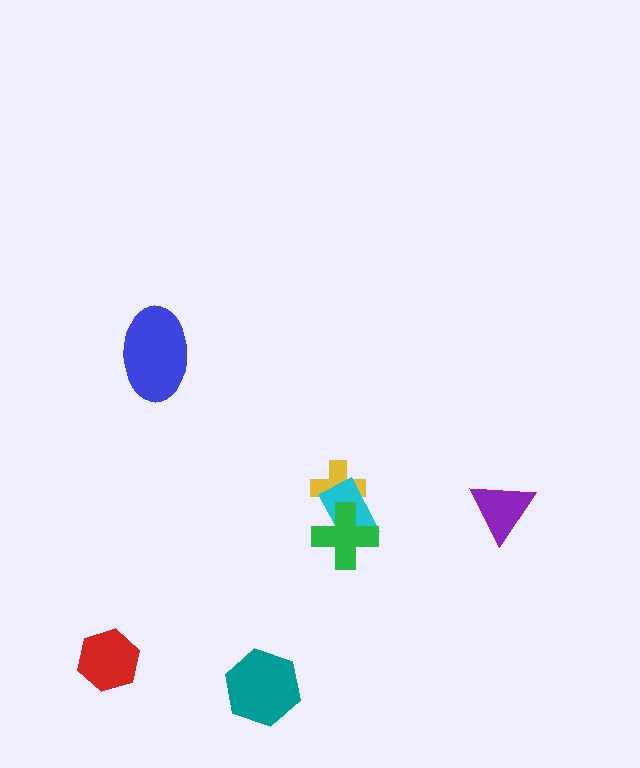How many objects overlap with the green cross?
2 objects overlap with the green cross.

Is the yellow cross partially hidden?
Yes, it is partially covered by another shape.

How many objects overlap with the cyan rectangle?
2 objects overlap with the cyan rectangle.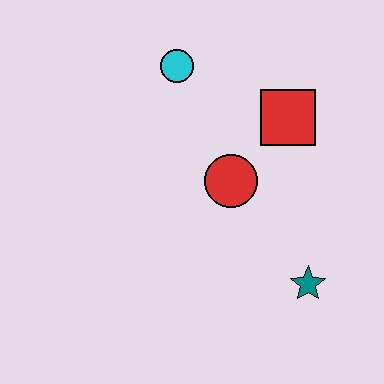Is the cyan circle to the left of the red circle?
Yes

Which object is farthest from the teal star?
The cyan circle is farthest from the teal star.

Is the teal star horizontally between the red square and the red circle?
No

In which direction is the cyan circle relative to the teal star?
The cyan circle is above the teal star.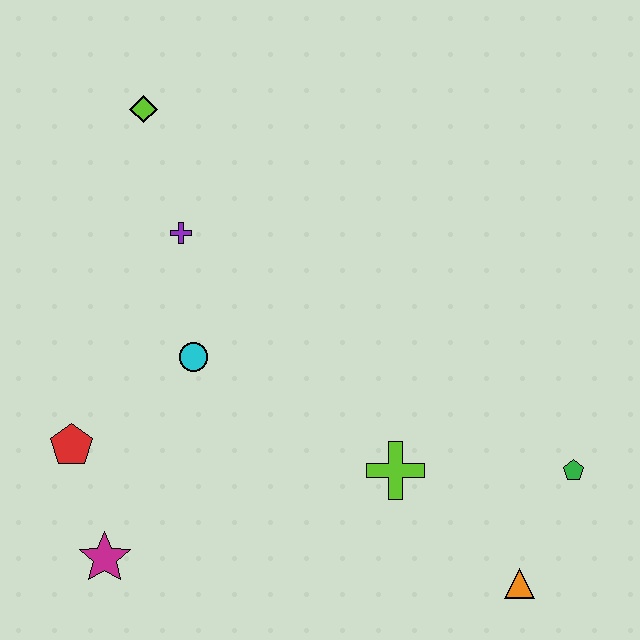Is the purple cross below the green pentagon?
No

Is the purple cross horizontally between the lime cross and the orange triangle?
No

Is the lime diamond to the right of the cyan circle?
No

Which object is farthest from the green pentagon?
The lime diamond is farthest from the green pentagon.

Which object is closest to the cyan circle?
The purple cross is closest to the cyan circle.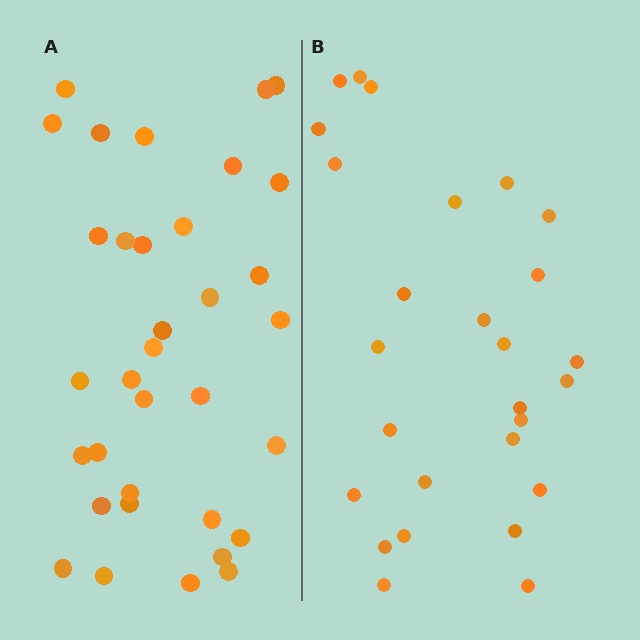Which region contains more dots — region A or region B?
Region A (the left region) has more dots.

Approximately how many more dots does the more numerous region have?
Region A has roughly 8 or so more dots than region B.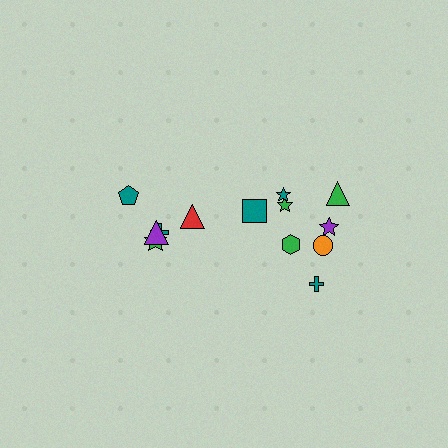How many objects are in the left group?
There are 5 objects.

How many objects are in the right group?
There are 8 objects.